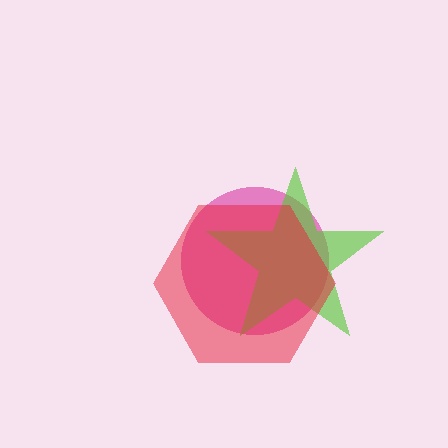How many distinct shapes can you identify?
There are 3 distinct shapes: a magenta circle, a lime star, a red hexagon.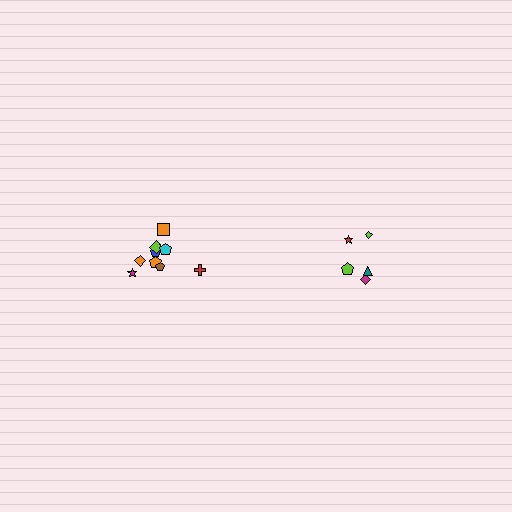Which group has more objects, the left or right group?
The left group.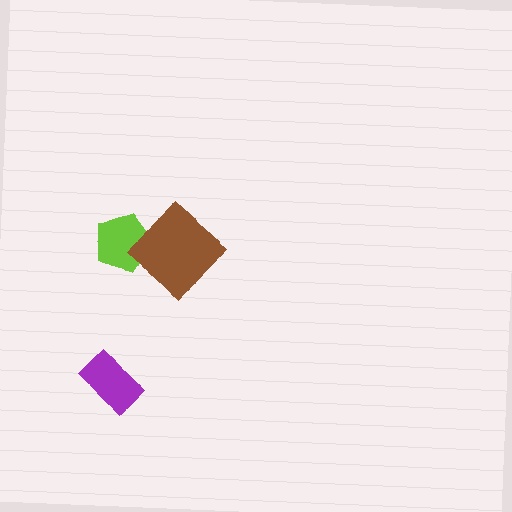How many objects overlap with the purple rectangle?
0 objects overlap with the purple rectangle.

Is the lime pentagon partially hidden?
Yes, it is partially covered by another shape.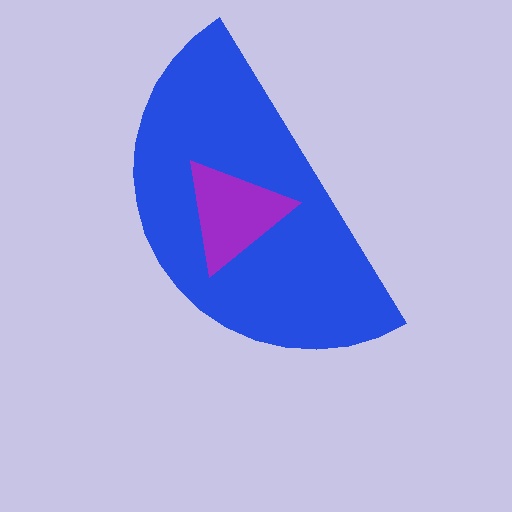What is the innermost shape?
The purple triangle.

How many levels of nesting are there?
2.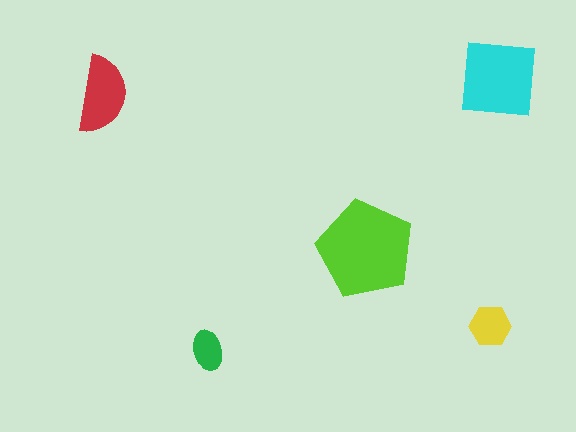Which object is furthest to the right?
The cyan square is rightmost.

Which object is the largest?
The lime pentagon.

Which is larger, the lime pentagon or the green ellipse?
The lime pentagon.